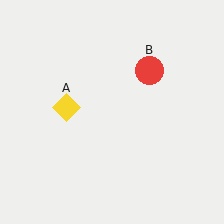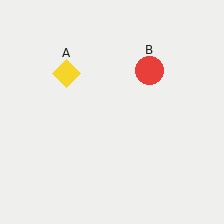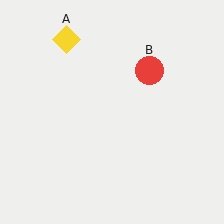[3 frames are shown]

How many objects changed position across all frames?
1 object changed position: yellow diamond (object A).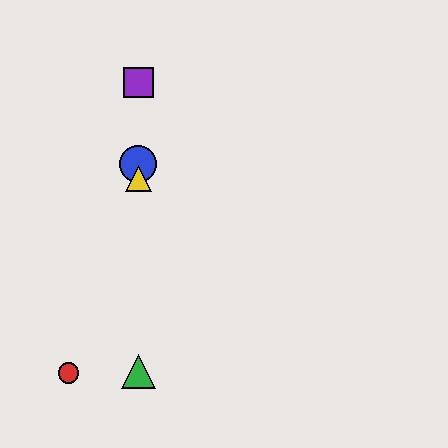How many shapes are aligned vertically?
4 shapes (the blue circle, the green triangle, the yellow triangle, the purple square) are aligned vertically.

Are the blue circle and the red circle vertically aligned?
No, the blue circle is at x≈138 and the red circle is at x≈69.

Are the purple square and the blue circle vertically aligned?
Yes, both are at x≈138.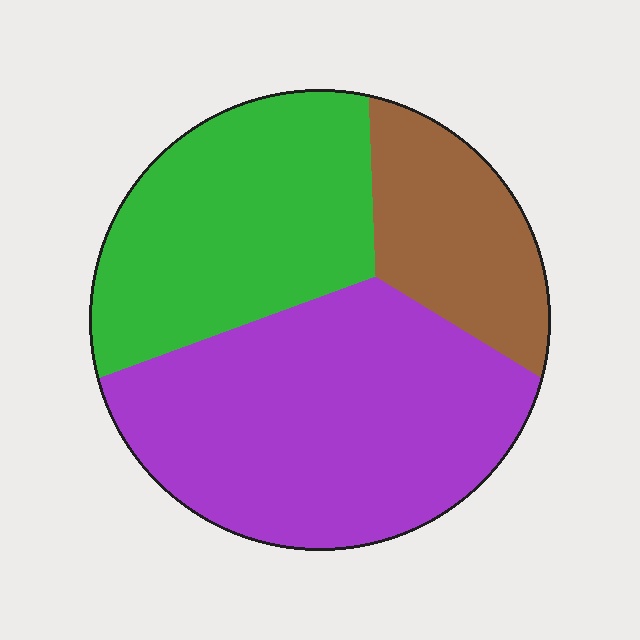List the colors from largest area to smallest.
From largest to smallest: purple, green, brown.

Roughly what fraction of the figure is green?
Green takes up about one third (1/3) of the figure.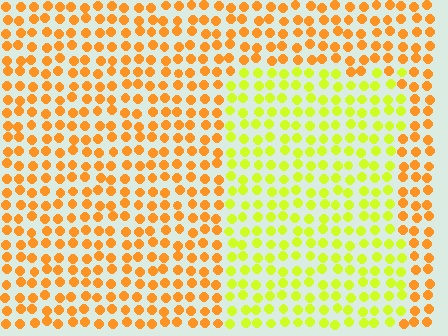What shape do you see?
I see a rectangle.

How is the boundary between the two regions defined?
The boundary is defined purely by a slight shift in hue (about 42 degrees). Spacing, size, and orientation are identical on both sides.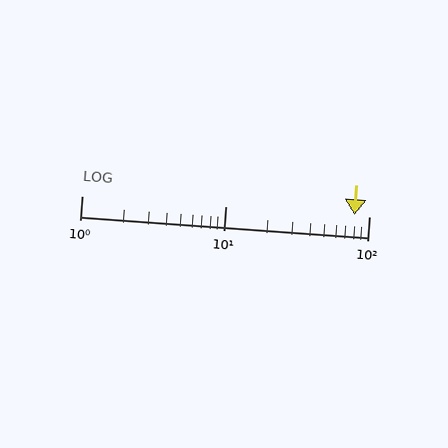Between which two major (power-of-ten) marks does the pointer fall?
The pointer is between 10 and 100.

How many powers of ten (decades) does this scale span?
The scale spans 2 decades, from 1 to 100.